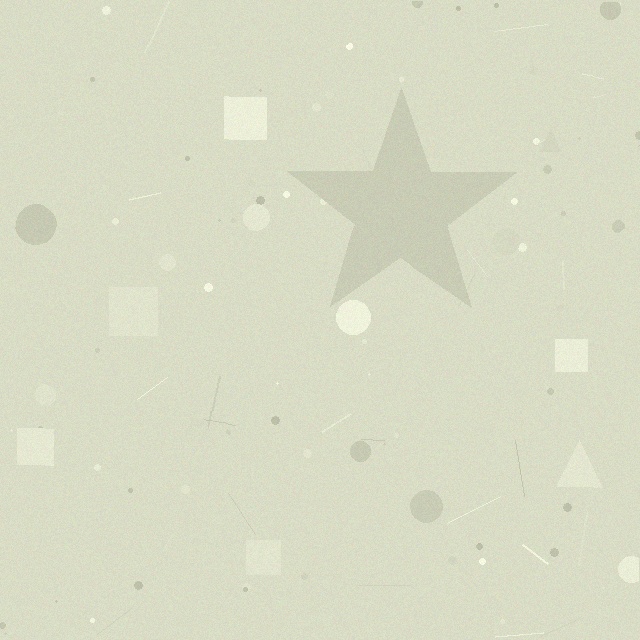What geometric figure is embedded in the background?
A star is embedded in the background.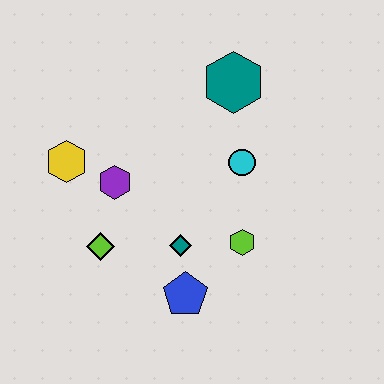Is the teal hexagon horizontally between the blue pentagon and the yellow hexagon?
No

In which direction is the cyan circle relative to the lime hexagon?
The cyan circle is above the lime hexagon.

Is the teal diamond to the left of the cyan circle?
Yes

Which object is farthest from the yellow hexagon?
The lime hexagon is farthest from the yellow hexagon.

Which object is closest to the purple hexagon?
The yellow hexagon is closest to the purple hexagon.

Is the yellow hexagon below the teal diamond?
No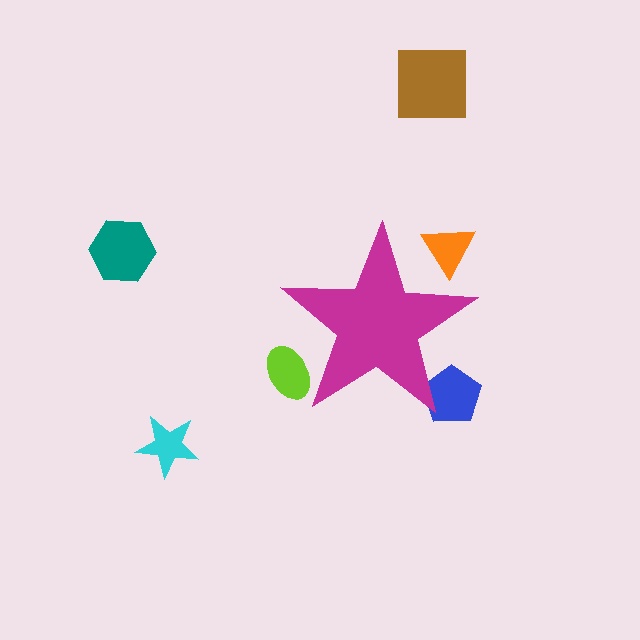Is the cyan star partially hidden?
No, the cyan star is fully visible.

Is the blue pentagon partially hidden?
Yes, the blue pentagon is partially hidden behind the magenta star.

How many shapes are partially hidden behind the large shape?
3 shapes are partially hidden.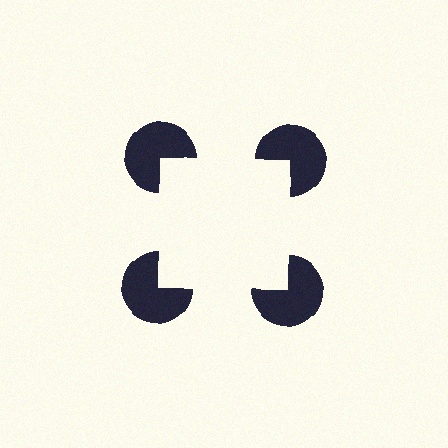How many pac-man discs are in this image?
There are 4 — one at each vertex of the illusory square.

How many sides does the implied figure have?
4 sides.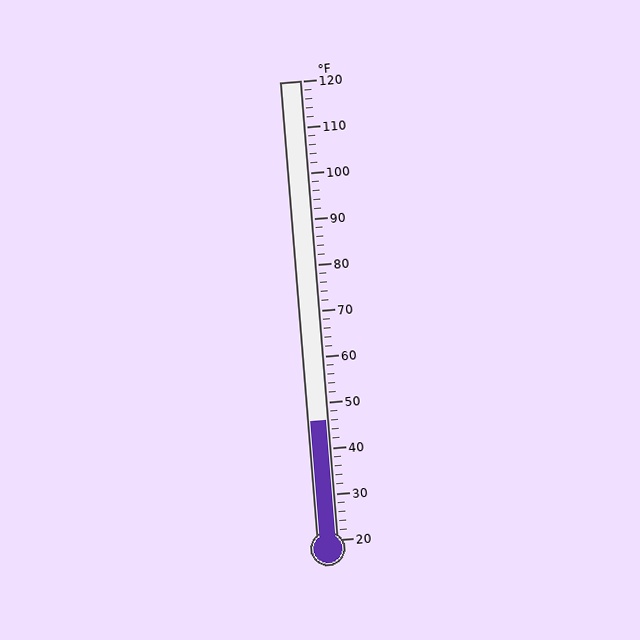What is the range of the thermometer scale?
The thermometer scale ranges from 20°F to 120°F.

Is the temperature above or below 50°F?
The temperature is below 50°F.